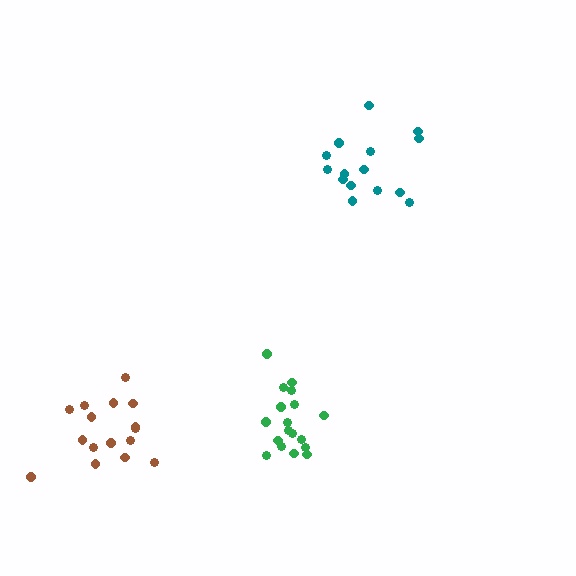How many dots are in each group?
Group 1: 18 dots, Group 2: 15 dots, Group 3: 16 dots (49 total).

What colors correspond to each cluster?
The clusters are colored: green, teal, brown.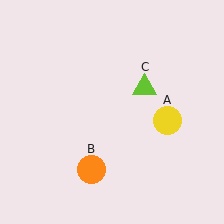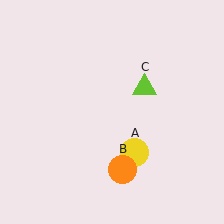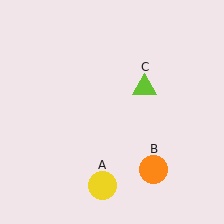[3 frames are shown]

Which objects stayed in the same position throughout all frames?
Lime triangle (object C) remained stationary.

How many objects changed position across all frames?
2 objects changed position: yellow circle (object A), orange circle (object B).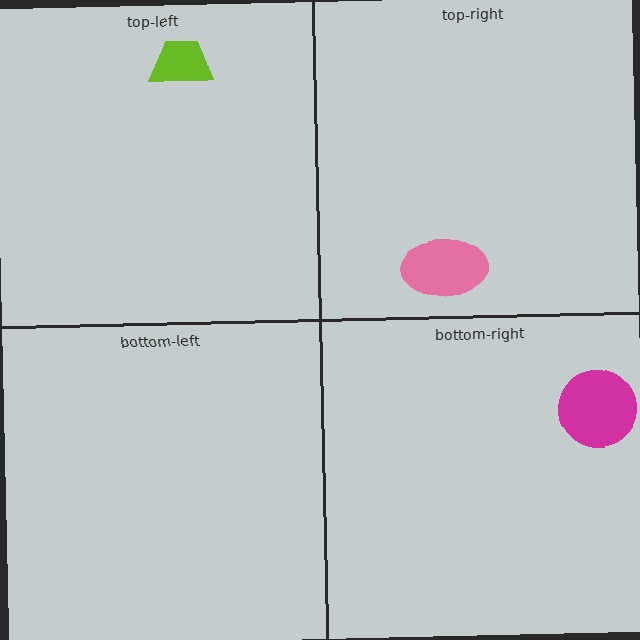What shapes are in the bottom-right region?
The magenta circle.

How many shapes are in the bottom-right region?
1.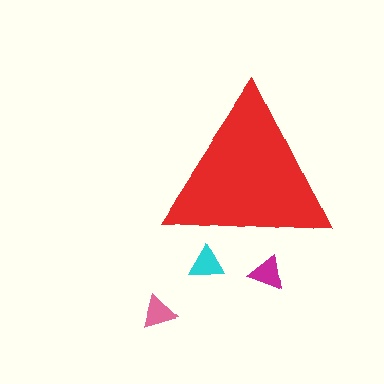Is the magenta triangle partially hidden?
Yes, the magenta triangle is partially hidden behind the red triangle.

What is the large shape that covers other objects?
A red triangle.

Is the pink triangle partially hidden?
No, the pink triangle is fully visible.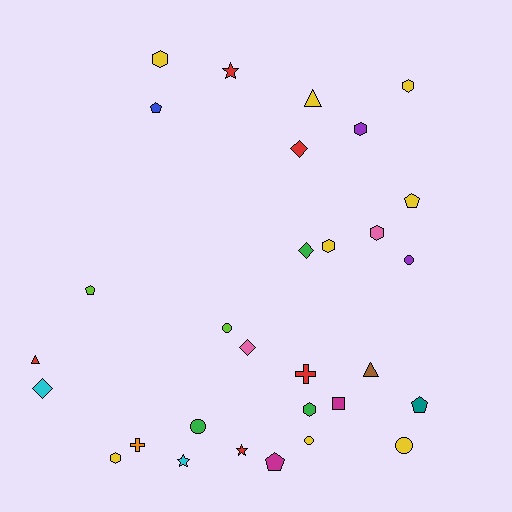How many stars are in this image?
There are 3 stars.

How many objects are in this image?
There are 30 objects.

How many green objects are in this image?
There are 3 green objects.